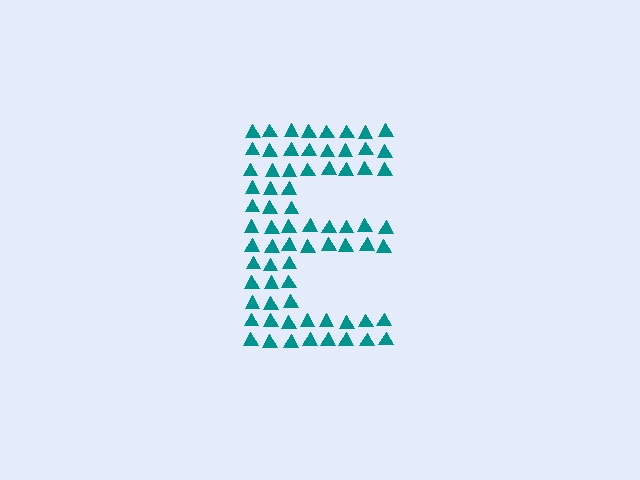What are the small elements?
The small elements are triangles.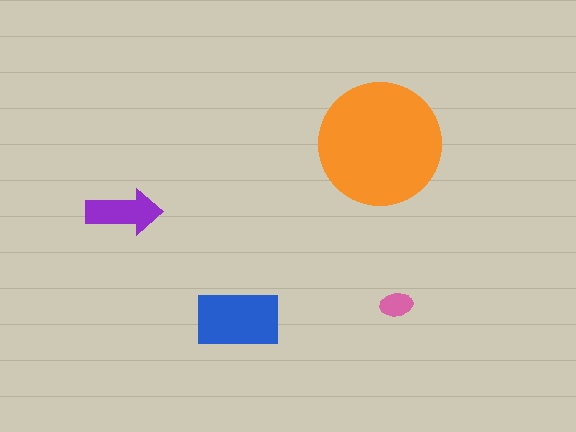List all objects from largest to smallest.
The orange circle, the blue rectangle, the purple arrow, the pink ellipse.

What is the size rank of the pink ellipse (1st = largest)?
4th.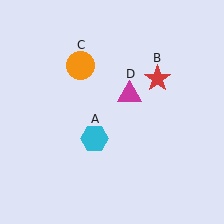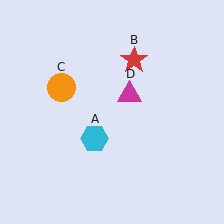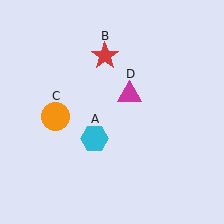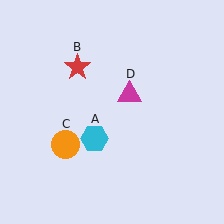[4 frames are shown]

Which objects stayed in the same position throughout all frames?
Cyan hexagon (object A) and magenta triangle (object D) remained stationary.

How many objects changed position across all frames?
2 objects changed position: red star (object B), orange circle (object C).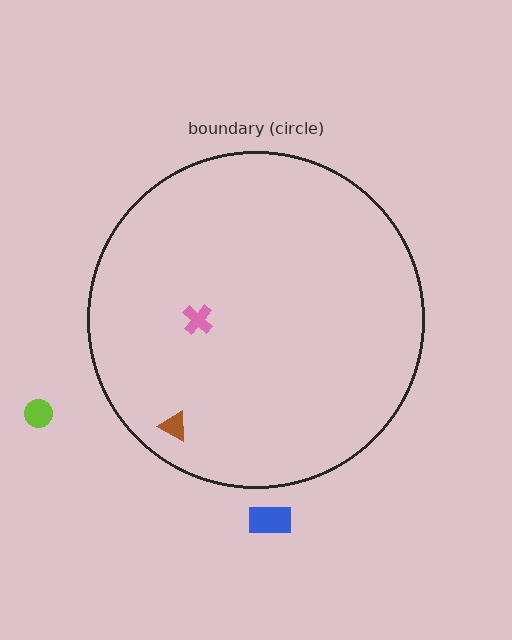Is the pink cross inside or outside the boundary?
Inside.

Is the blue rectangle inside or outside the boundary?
Outside.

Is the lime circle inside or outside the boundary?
Outside.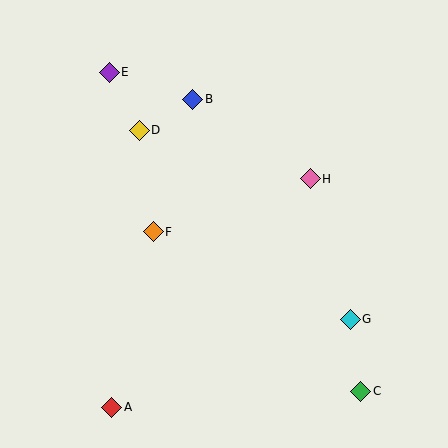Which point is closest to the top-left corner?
Point E is closest to the top-left corner.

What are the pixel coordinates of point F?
Point F is at (153, 232).